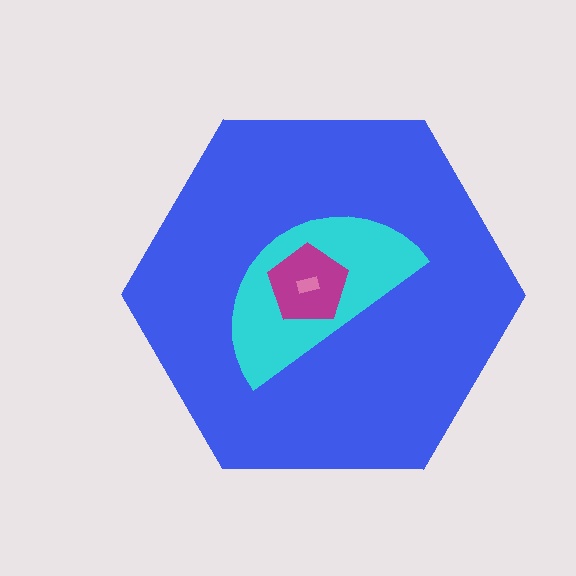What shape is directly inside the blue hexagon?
The cyan semicircle.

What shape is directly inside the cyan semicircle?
The magenta pentagon.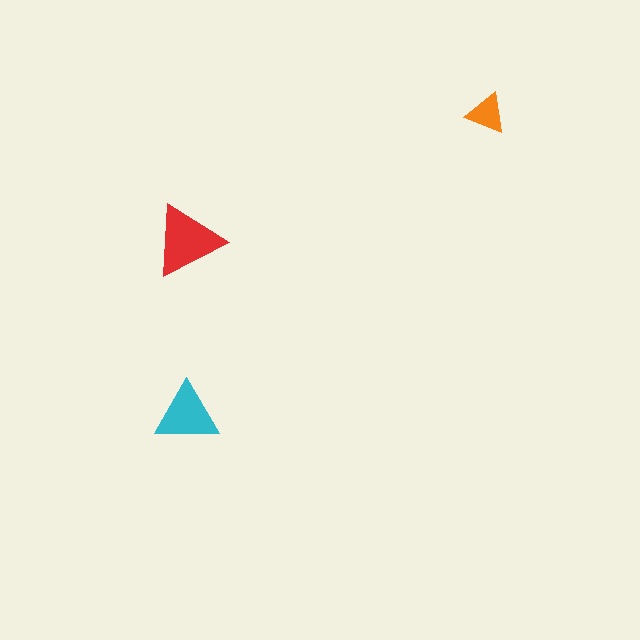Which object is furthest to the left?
The cyan triangle is leftmost.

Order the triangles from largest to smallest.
the red one, the cyan one, the orange one.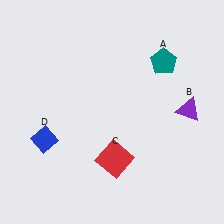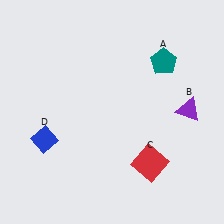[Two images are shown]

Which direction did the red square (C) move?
The red square (C) moved right.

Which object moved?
The red square (C) moved right.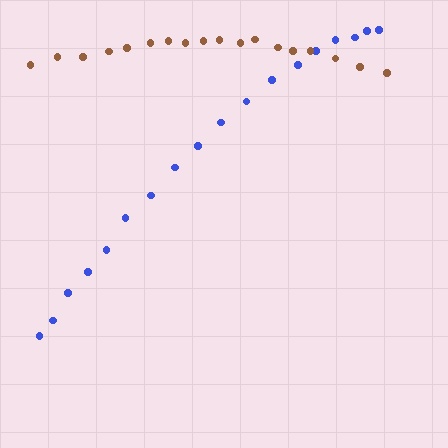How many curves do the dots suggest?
There are 2 distinct paths.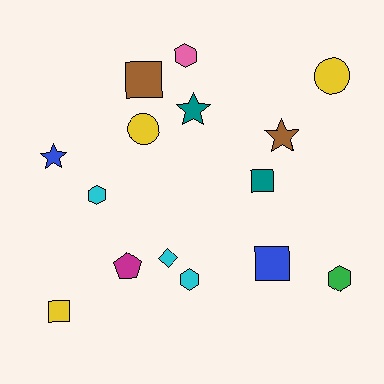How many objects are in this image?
There are 15 objects.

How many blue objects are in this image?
There are 2 blue objects.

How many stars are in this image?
There are 3 stars.